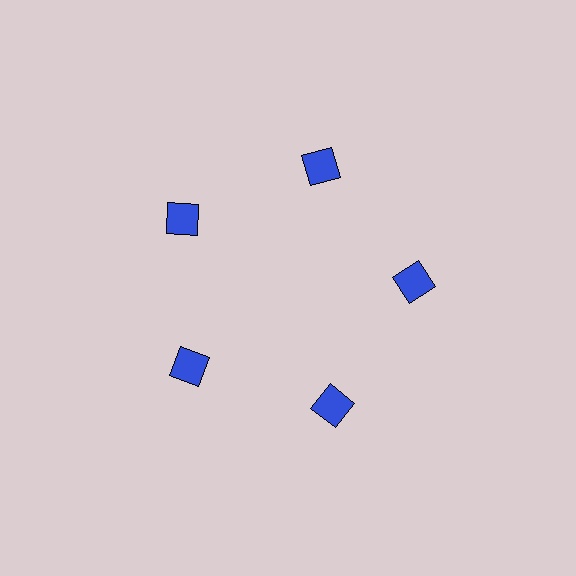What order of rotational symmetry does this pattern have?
This pattern has 5-fold rotational symmetry.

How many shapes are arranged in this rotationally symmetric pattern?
There are 5 shapes, arranged in 5 groups of 1.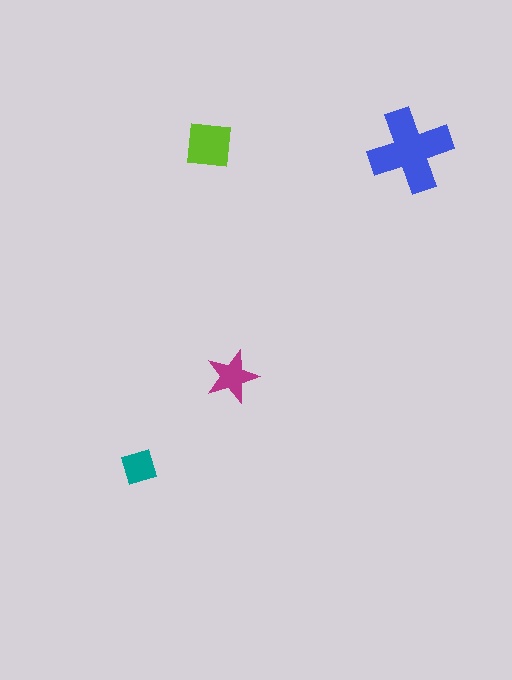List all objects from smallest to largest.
The teal square, the magenta star, the lime square, the blue cross.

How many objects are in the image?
There are 4 objects in the image.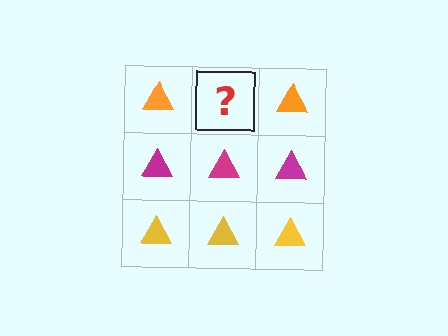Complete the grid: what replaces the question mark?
The question mark should be replaced with an orange triangle.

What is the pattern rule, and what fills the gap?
The rule is that each row has a consistent color. The gap should be filled with an orange triangle.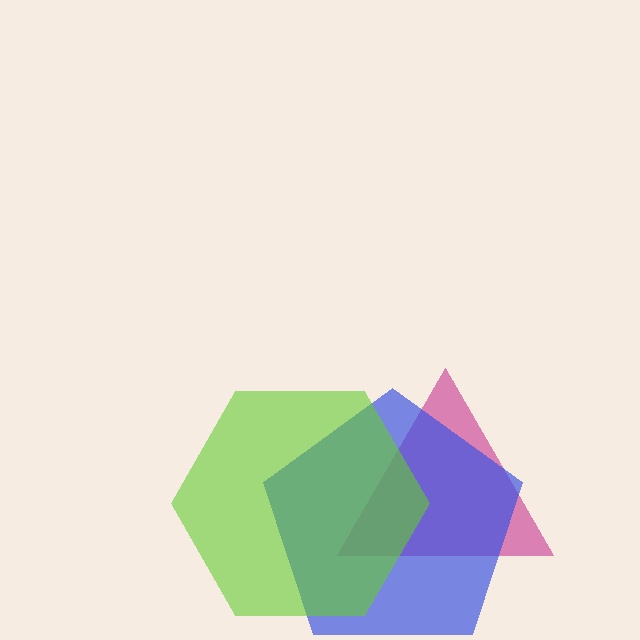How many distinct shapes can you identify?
There are 3 distinct shapes: a magenta triangle, a blue pentagon, a lime hexagon.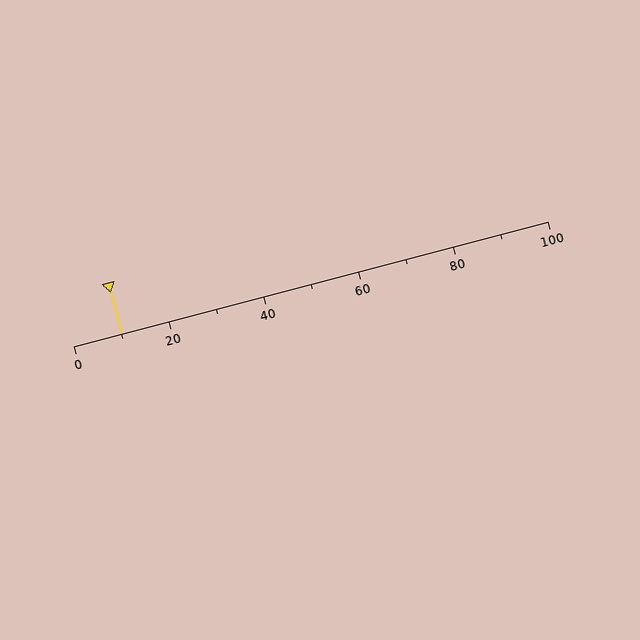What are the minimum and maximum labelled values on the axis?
The axis runs from 0 to 100.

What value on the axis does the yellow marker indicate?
The marker indicates approximately 10.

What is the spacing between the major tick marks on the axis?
The major ticks are spaced 20 apart.